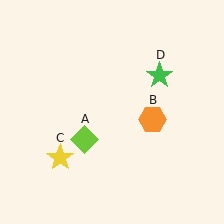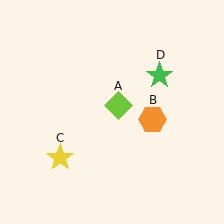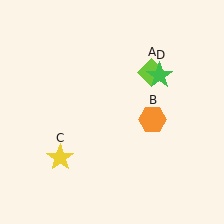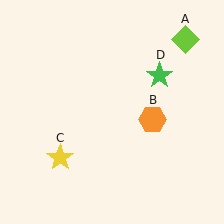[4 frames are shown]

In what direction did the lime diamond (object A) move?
The lime diamond (object A) moved up and to the right.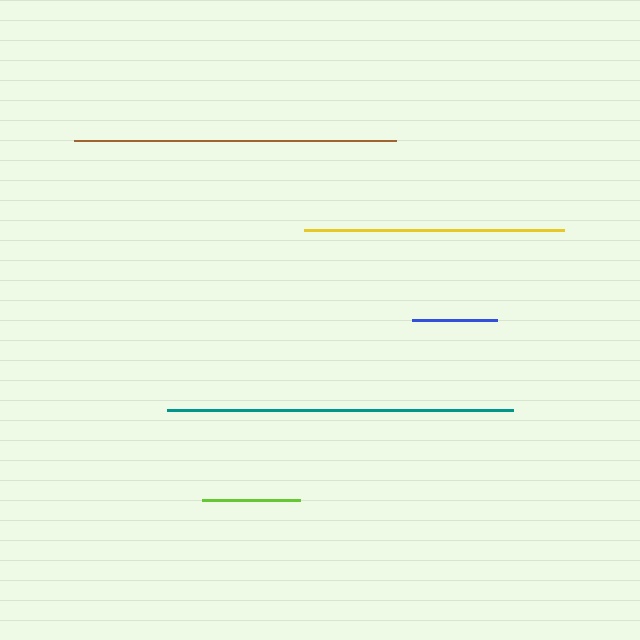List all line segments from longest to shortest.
From longest to shortest: teal, brown, yellow, lime, blue.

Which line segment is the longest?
The teal line is the longest at approximately 346 pixels.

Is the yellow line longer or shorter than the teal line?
The teal line is longer than the yellow line.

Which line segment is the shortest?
The blue line is the shortest at approximately 85 pixels.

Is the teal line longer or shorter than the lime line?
The teal line is longer than the lime line.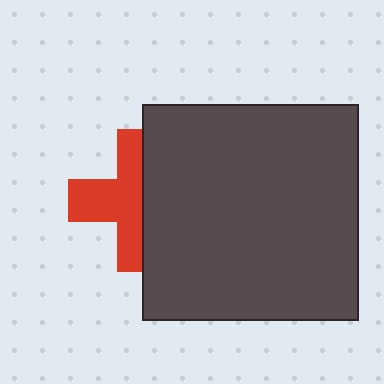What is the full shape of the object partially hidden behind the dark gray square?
The partially hidden object is a red cross.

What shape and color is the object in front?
The object in front is a dark gray square.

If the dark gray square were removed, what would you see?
You would see the complete red cross.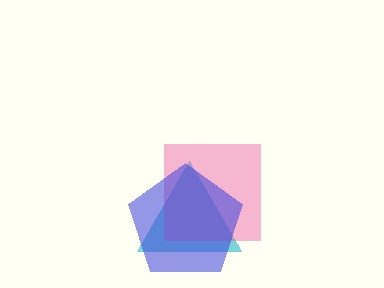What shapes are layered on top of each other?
The layered shapes are: a cyan triangle, a pink square, a blue pentagon.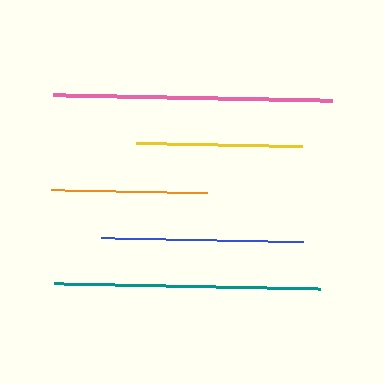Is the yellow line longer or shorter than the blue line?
The blue line is longer than the yellow line.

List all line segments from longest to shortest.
From longest to shortest: pink, teal, blue, yellow, orange.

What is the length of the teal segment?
The teal segment is approximately 266 pixels long.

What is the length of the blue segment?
The blue segment is approximately 203 pixels long.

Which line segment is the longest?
The pink line is the longest at approximately 280 pixels.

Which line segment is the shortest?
The orange line is the shortest at approximately 156 pixels.